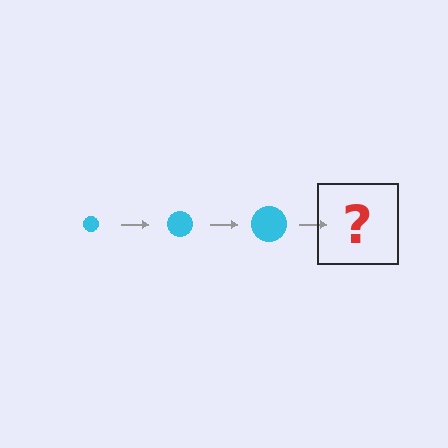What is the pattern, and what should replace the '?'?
The pattern is that the circle gets progressively larger each step. The '?' should be a cyan circle, larger than the previous one.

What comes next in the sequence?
The next element should be a cyan circle, larger than the previous one.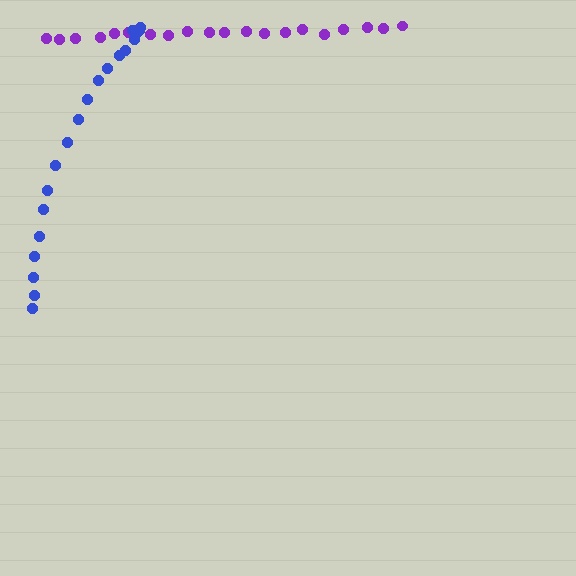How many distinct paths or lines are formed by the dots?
There are 2 distinct paths.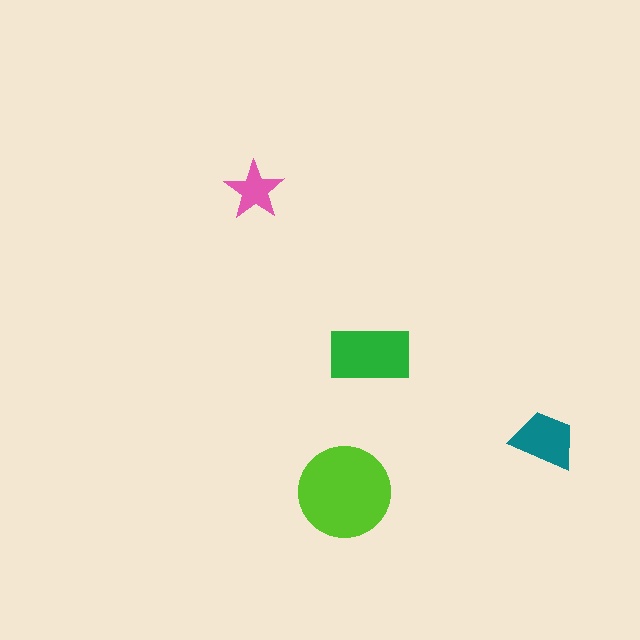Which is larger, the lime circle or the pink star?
The lime circle.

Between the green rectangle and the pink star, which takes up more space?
The green rectangle.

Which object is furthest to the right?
The teal trapezoid is rightmost.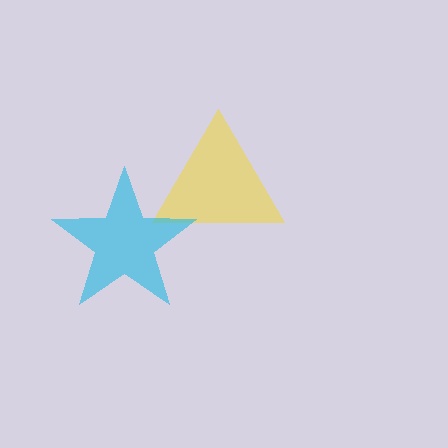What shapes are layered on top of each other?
The layered shapes are: a yellow triangle, a cyan star.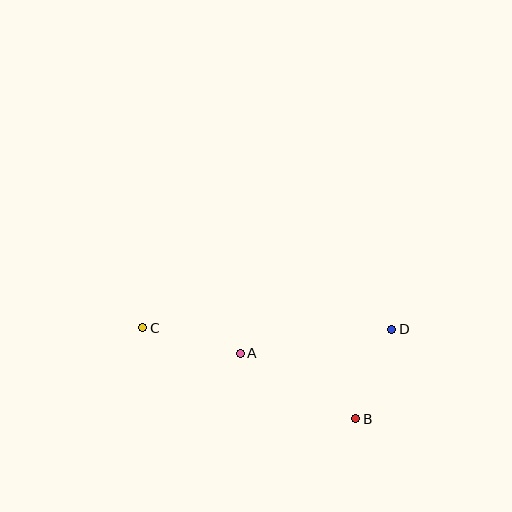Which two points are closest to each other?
Points B and D are closest to each other.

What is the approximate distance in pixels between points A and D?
The distance between A and D is approximately 153 pixels.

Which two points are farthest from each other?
Points C and D are farthest from each other.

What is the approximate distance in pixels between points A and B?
The distance between A and B is approximately 133 pixels.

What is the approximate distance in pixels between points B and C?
The distance between B and C is approximately 232 pixels.